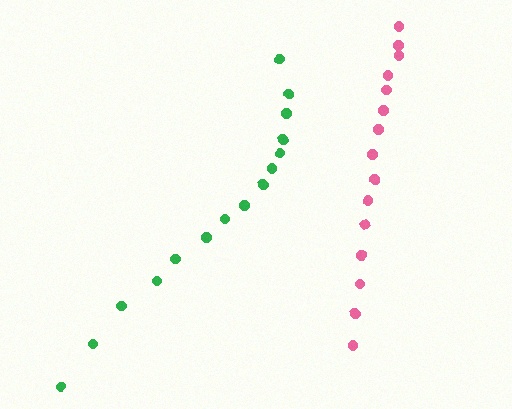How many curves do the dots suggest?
There are 2 distinct paths.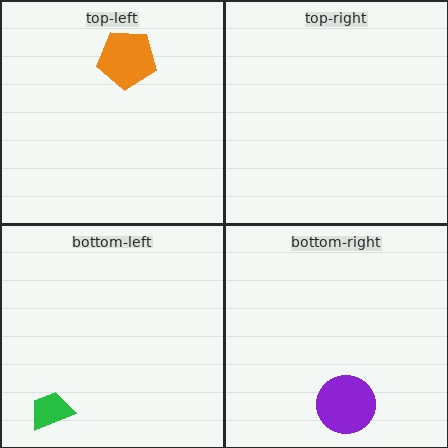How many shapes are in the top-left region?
1.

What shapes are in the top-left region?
The orange pentagon.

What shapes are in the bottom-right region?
The purple circle.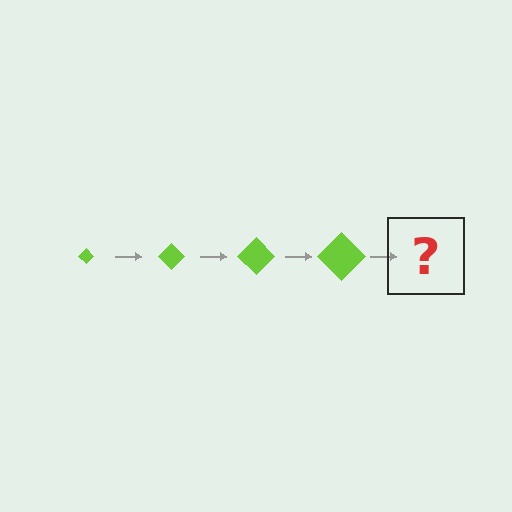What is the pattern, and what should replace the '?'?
The pattern is that the diamond gets progressively larger each step. The '?' should be a lime diamond, larger than the previous one.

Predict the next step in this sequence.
The next step is a lime diamond, larger than the previous one.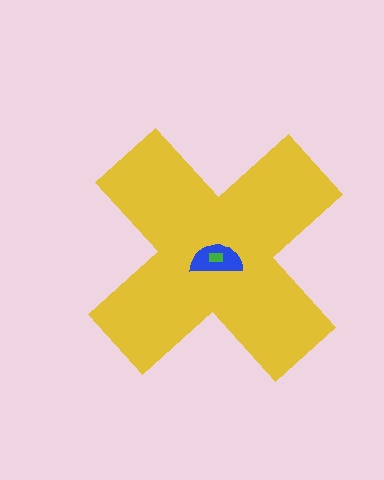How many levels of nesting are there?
3.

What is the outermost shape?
The yellow cross.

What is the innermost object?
The green rectangle.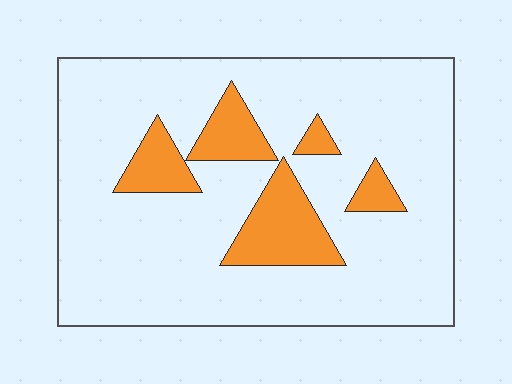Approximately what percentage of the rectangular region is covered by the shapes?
Approximately 15%.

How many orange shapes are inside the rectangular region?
5.